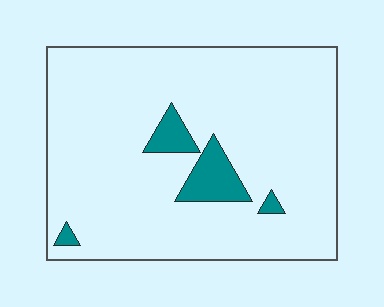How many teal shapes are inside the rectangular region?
4.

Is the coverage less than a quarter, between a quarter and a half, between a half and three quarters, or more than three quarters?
Less than a quarter.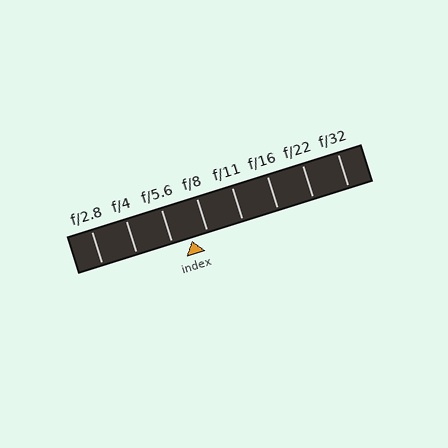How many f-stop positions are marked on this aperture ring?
There are 8 f-stop positions marked.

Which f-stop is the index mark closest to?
The index mark is closest to f/8.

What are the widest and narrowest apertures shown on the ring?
The widest aperture shown is f/2.8 and the narrowest is f/32.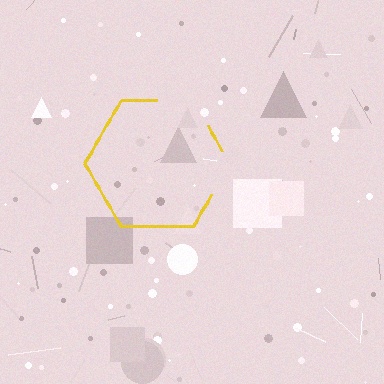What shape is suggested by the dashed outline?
The dashed outline suggests a hexagon.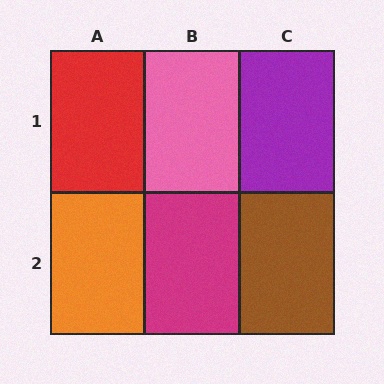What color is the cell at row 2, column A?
Orange.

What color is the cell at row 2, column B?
Magenta.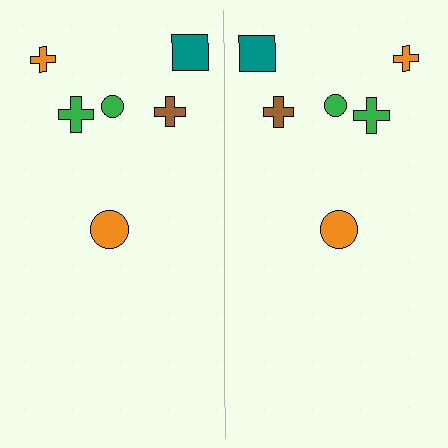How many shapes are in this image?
There are 12 shapes in this image.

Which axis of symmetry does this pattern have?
The pattern has a vertical axis of symmetry running through the center of the image.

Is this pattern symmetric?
Yes, this pattern has bilateral (reflection) symmetry.